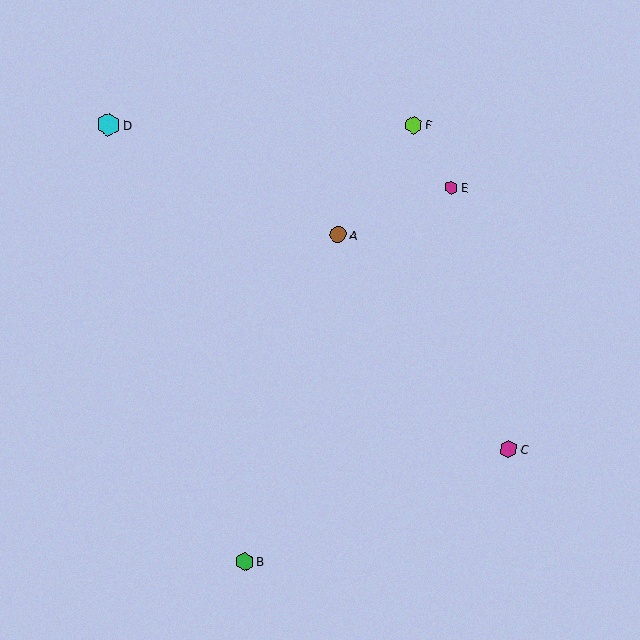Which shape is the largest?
The cyan hexagon (labeled D) is the largest.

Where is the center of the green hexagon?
The center of the green hexagon is at (245, 562).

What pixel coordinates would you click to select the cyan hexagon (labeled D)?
Click at (108, 125) to select the cyan hexagon D.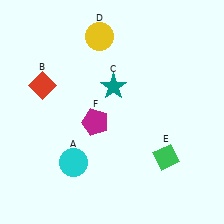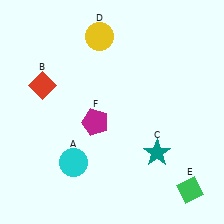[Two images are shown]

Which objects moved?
The objects that moved are: the teal star (C), the green diamond (E).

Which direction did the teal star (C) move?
The teal star (C) moved down.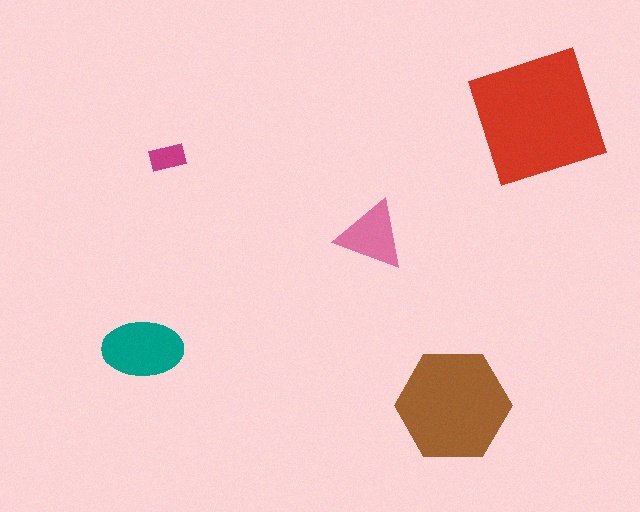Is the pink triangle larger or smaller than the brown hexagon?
Smaller.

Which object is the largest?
The red square.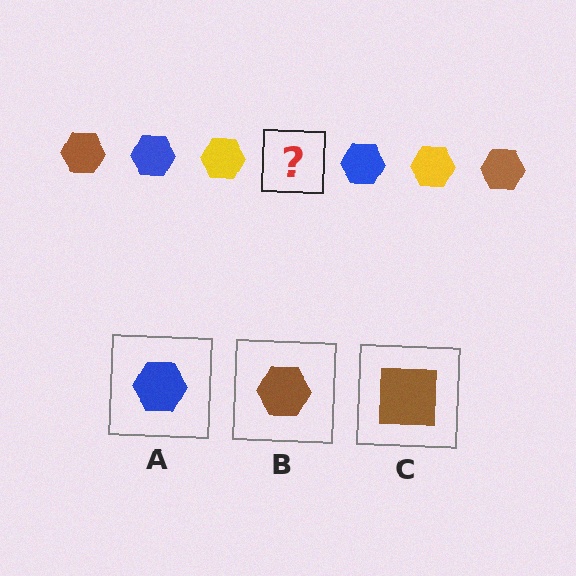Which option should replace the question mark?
Option B.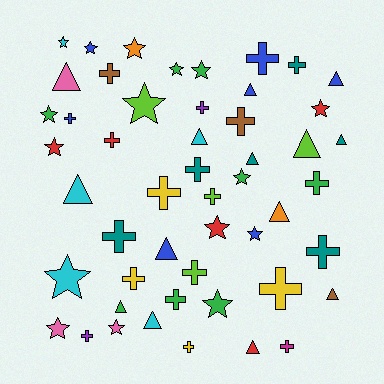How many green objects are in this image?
There are 8 green objects.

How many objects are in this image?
There are 50 objects.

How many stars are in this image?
There are 16 stars.